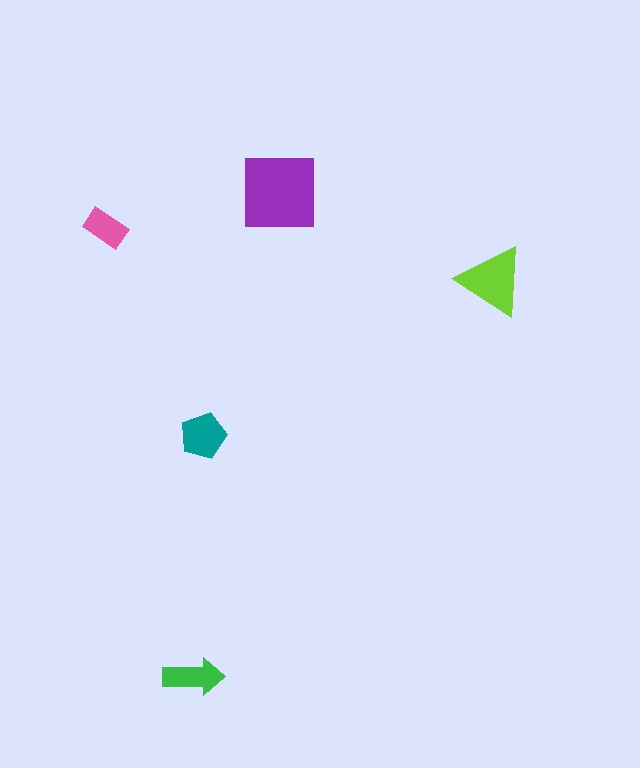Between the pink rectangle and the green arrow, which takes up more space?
The green arrow.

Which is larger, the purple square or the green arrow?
The purple square.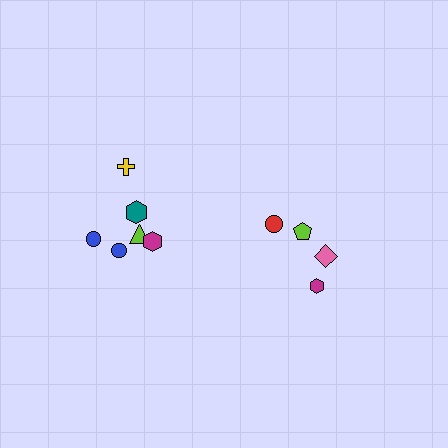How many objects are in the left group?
There are 6 objects.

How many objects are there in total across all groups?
There are 10 objects.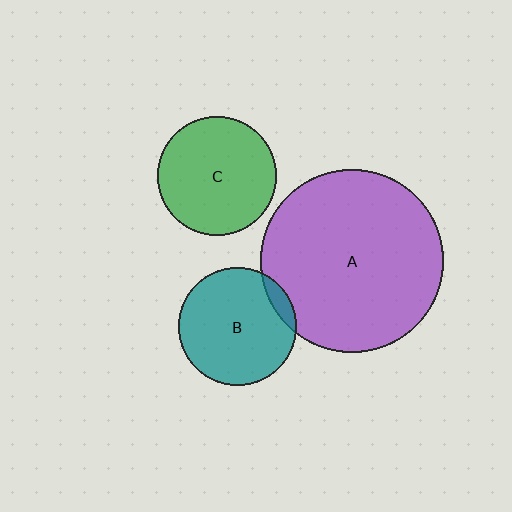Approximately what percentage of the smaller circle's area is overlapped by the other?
Approximately 10%.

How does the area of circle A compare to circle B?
Approximately 2.4 times.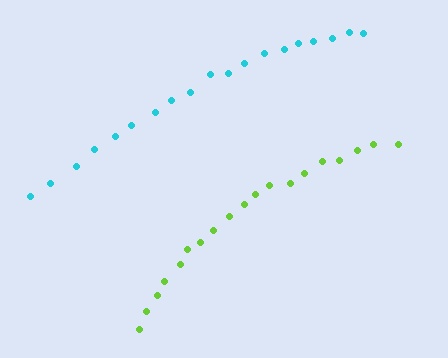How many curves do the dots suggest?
There are 2 distinct paths.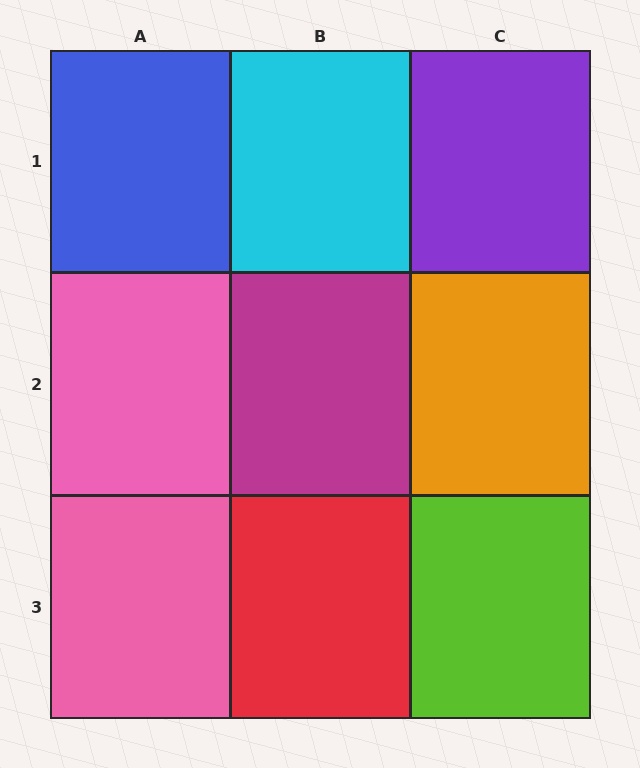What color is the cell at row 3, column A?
Pink.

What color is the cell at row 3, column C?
Lime.